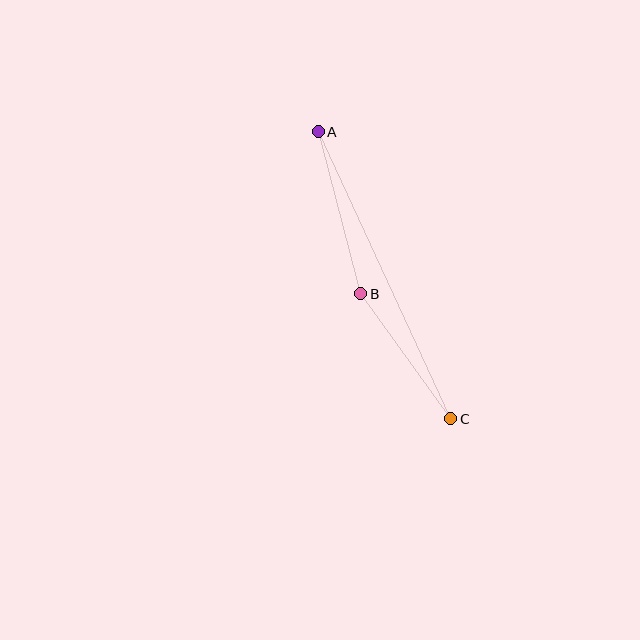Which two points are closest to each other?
Points B and C are closest to each other.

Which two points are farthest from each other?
Points A and C are farthest from each other.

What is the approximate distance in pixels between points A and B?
The distance between A and B is approximately 167 pixels.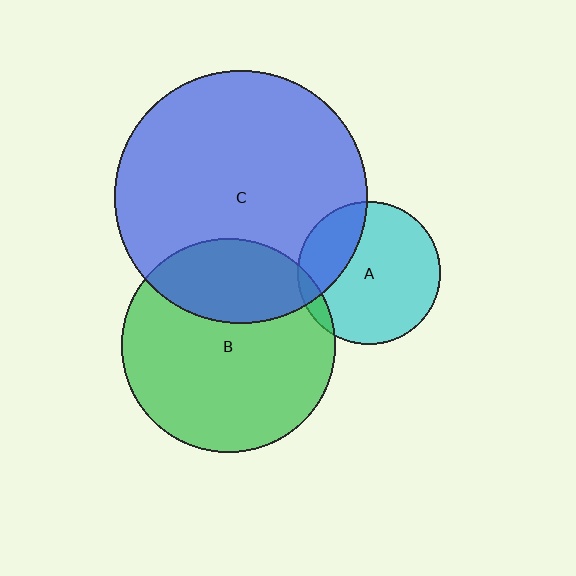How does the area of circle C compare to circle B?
Approximately 1.4 times.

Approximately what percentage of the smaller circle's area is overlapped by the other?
Approximately 25%.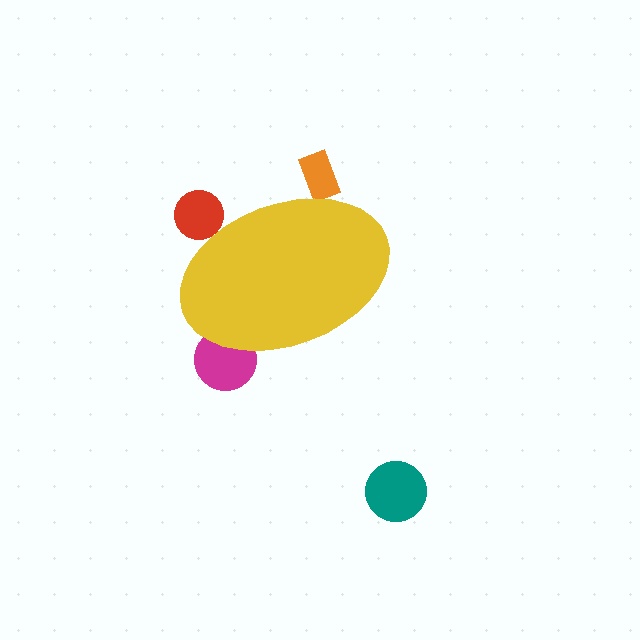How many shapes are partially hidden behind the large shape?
3 shapes are partially hidden.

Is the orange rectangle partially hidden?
Yes, the orange rectangle is partially hidden behind the yellow ellipse.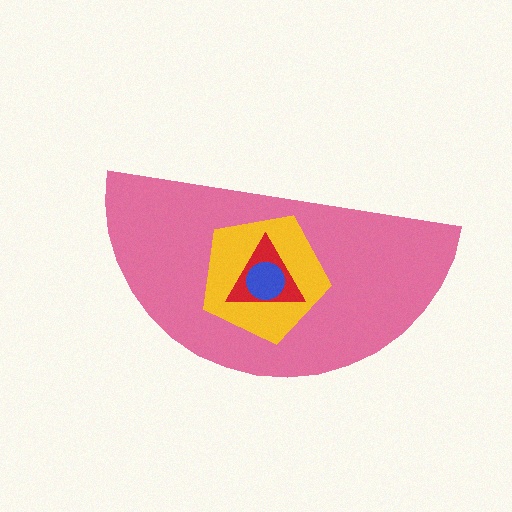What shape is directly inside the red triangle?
The blue circle.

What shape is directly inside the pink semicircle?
The yellow pentagon.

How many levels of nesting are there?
4.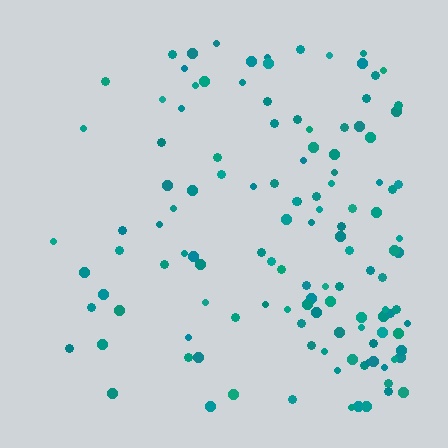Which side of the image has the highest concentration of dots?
The right.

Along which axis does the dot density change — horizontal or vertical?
Horizontal.